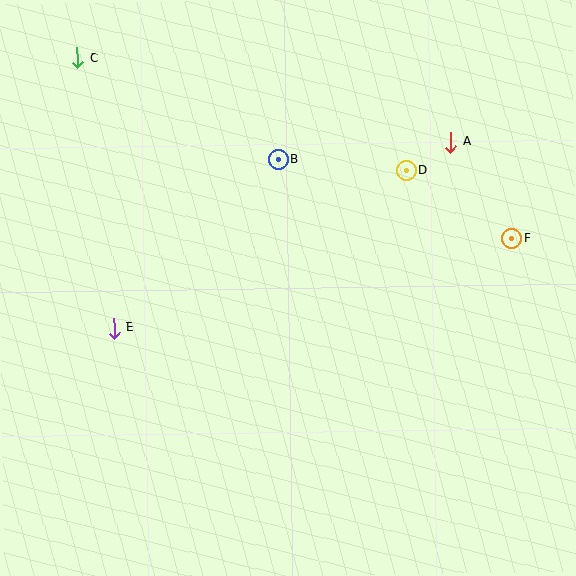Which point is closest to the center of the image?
Point B at (278, 159) is closest to the center.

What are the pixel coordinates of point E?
Point E is at (114, 328).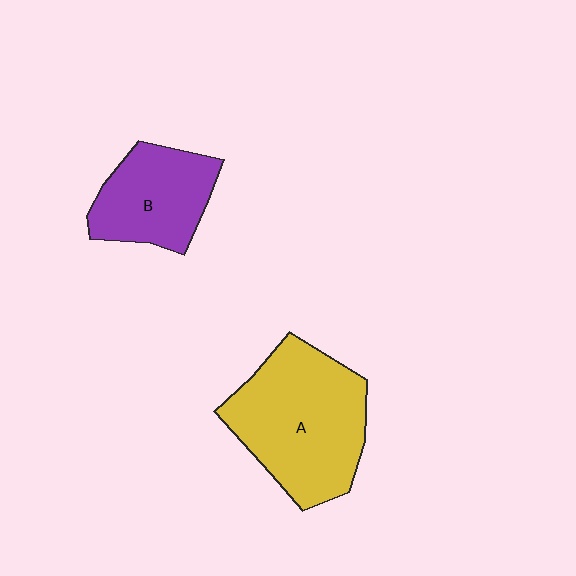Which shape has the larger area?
Shape A (yellow).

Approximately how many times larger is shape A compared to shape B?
Approximately 1.6 times.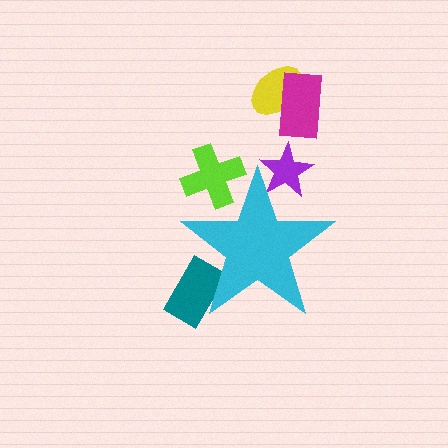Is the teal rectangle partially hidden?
Yes, the teal rectangle is partially hidden behind the cyan star.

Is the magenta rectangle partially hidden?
No, the magenta rectangle is fully visible.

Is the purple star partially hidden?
Yes, the purple star is partially hidden behind the cyan star.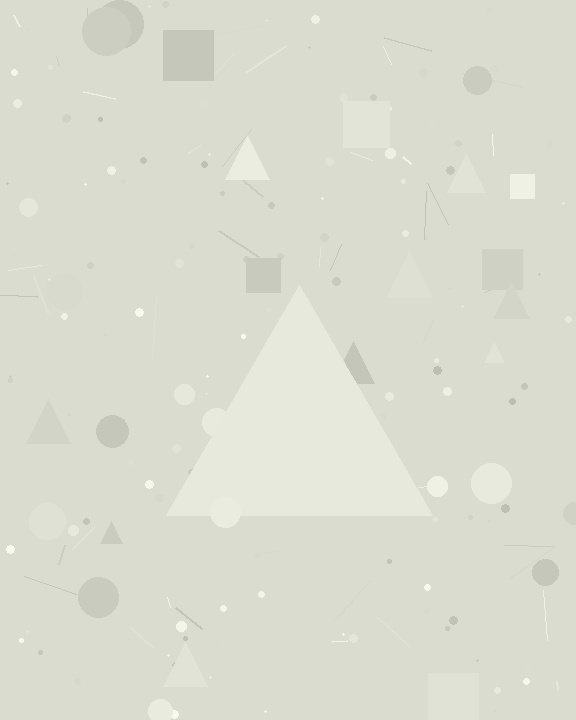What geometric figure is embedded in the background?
A triangle is embedded in the background.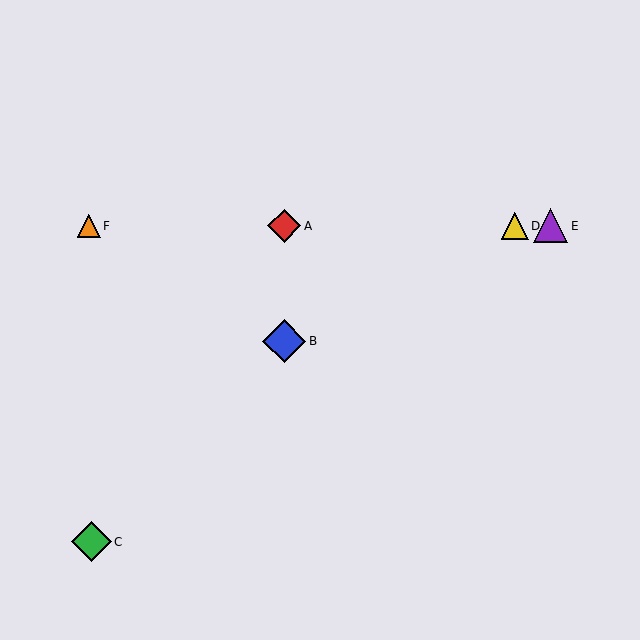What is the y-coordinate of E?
Object E is at y≈226.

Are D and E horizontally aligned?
Yes, both are at y≈226.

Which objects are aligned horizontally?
Objects A, D, E, F are aligned horizontally.